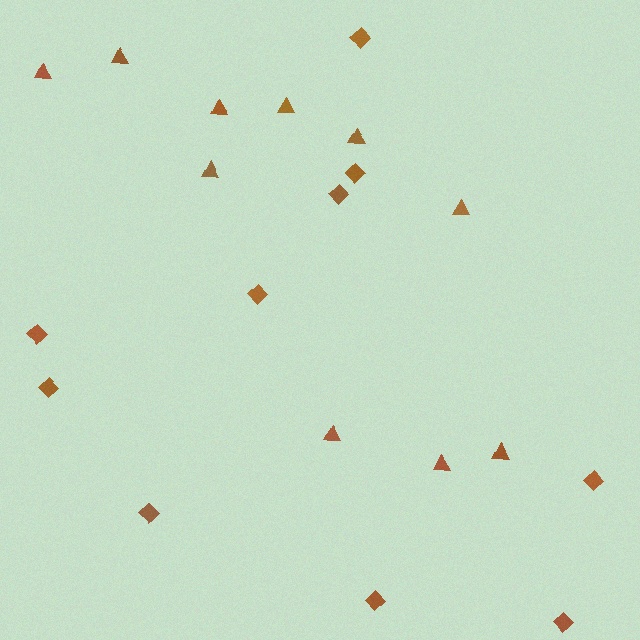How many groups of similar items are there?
There are 2 groups: one group of diamonds (10) and one group of triangles (10).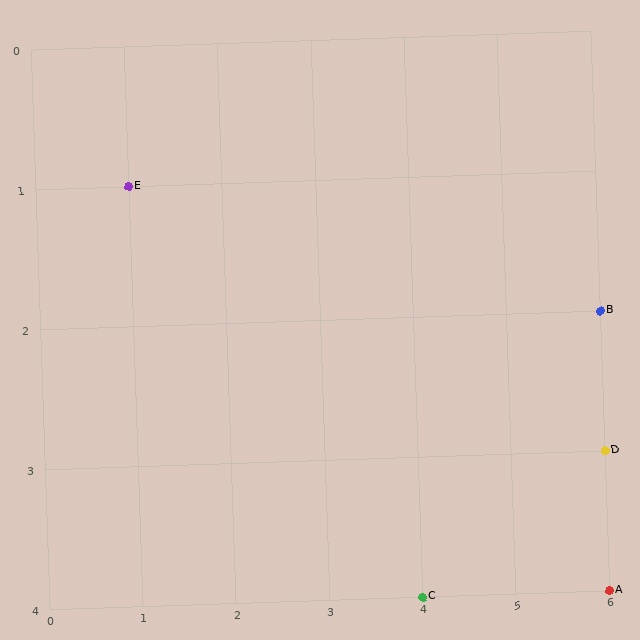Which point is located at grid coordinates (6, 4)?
Point A is at (6, 4).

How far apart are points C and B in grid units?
Points C and B are 2 columns and 2 rows apart (about 2.8 grid units diagonally).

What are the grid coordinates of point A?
Point A is at grid coordinates (6, 4).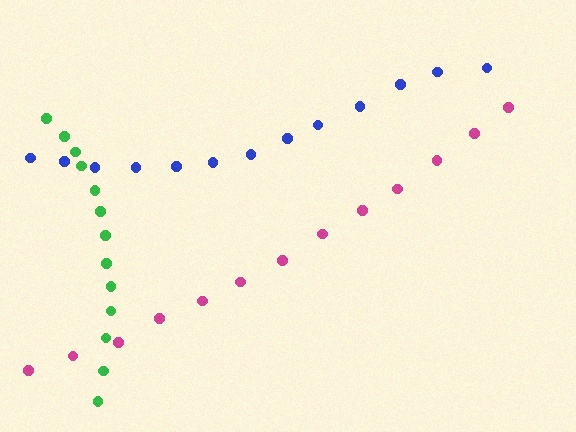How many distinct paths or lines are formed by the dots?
There are 3 distinct paths.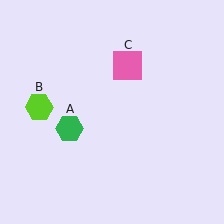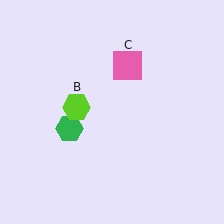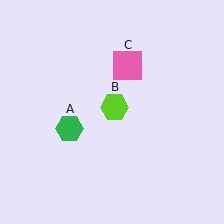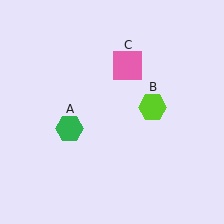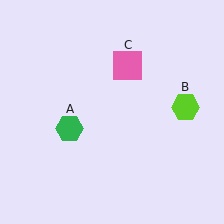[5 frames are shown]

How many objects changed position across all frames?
1 object changed position: lime hexagon (object B).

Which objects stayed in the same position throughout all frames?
Green hexagon (object A) and pink square (object C) remained stationary.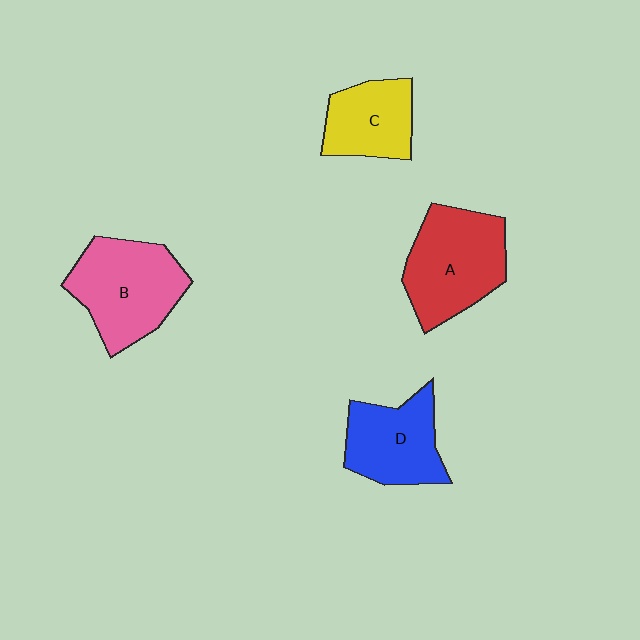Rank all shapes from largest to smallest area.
From largest to smallest: B (pink), A (red), D (blue), C (yellow).